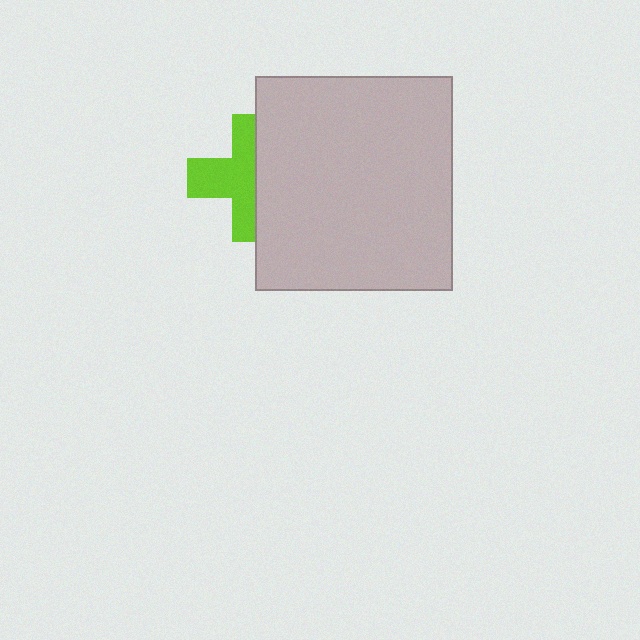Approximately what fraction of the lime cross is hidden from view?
Roughly 44% of the lime cross is hidden behind the light gray rectangle.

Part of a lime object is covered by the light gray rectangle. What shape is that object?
It is a cross.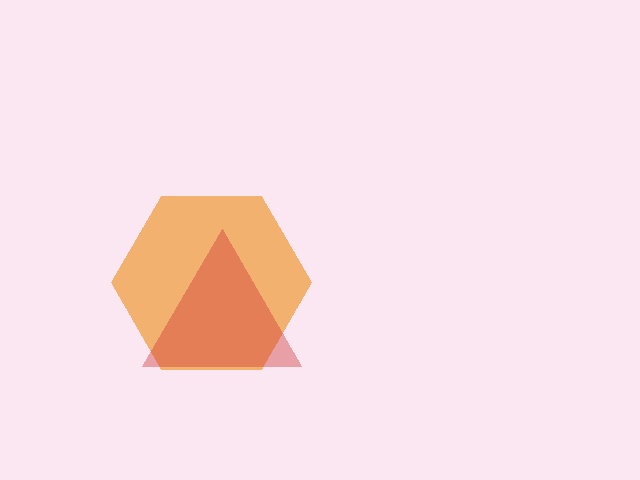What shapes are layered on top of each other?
The layered shapes are: an orange hexagon, a red triangle.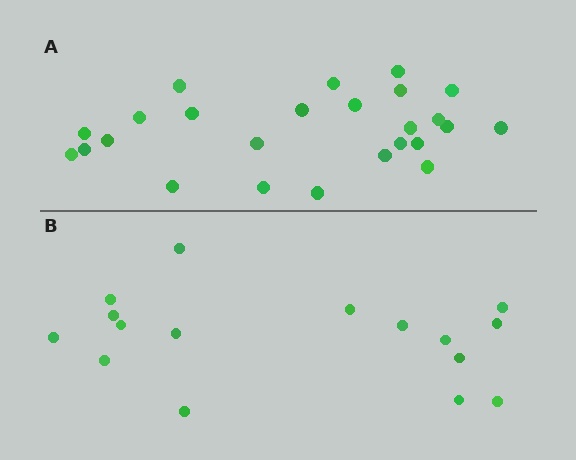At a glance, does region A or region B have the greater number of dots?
Region A (the top region) has more dots.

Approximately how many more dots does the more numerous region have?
Region A has roughly 8 or so more dots than region B.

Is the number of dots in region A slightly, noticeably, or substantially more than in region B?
Region A has substantially more. The ratio is roughly 1.6 to 1.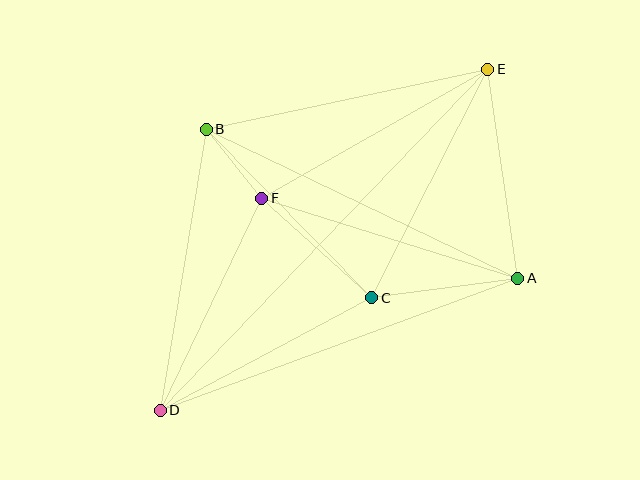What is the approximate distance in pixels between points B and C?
The distance between B and C is approximately 236 pixels.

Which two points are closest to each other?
Points B and F are closest to each other.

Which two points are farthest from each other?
Points D and E are farthest from each other.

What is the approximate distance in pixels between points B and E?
The distance between B and E is approximately 288 pixels.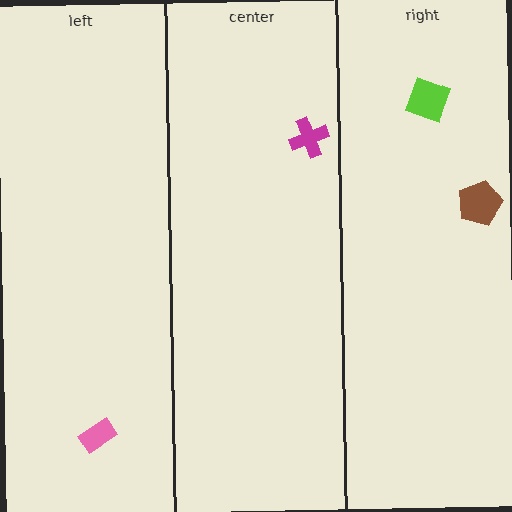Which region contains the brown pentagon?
The right region.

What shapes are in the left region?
The pink rectangle.